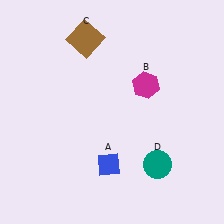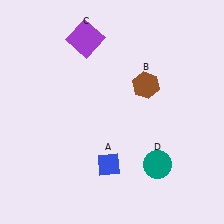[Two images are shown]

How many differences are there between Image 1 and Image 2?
There are 2 differences between the two images.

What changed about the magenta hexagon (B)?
In Image 1, B is magenta. In Image 2, it changed to brown.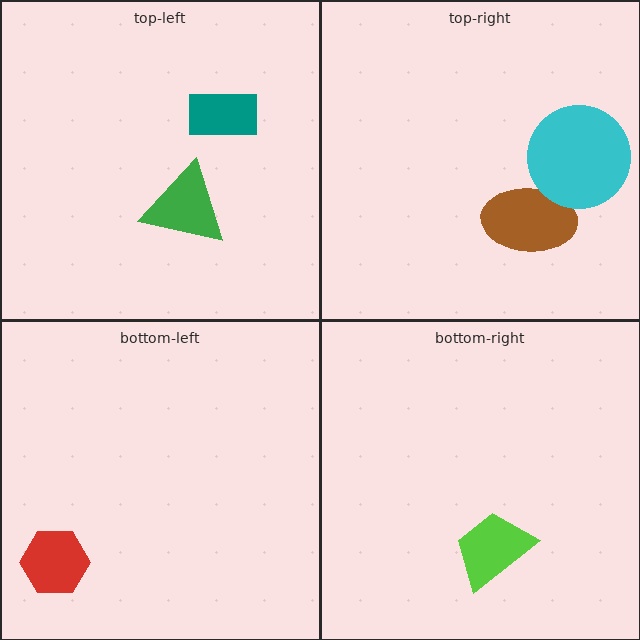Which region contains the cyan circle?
The top-right region.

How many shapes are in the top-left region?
2.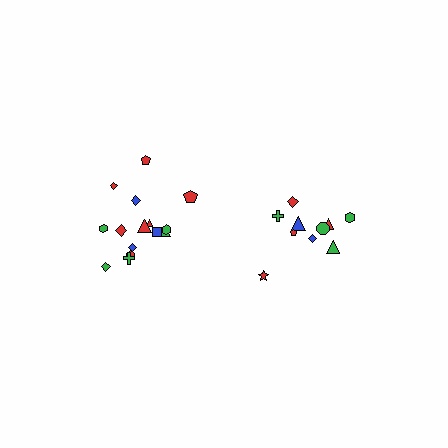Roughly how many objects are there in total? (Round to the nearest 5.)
Roughly 25 objects in total.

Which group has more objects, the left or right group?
The left group.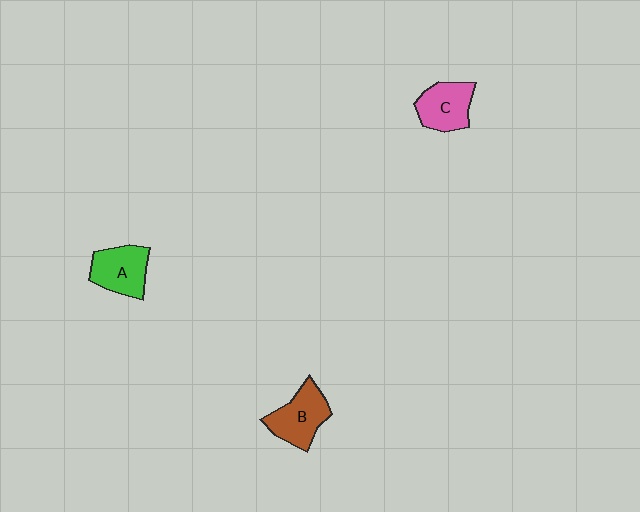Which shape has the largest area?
Shape B (brown).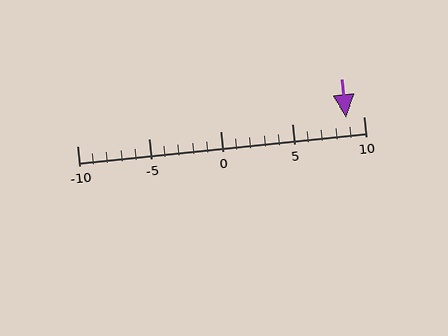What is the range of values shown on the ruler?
The ruler shows values from -10 to 10.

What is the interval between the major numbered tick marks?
The major tick marks are spaced 5 units apart.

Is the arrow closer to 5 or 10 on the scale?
The arrow is closer to 10.